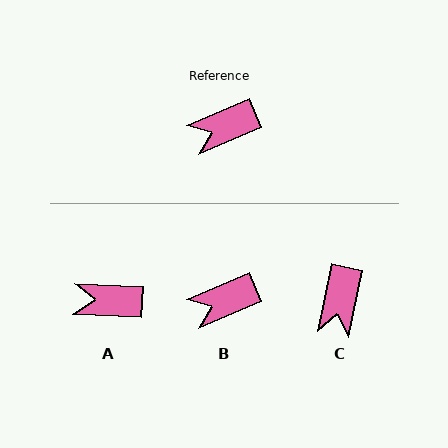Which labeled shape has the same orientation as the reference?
B.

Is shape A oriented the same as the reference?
No, it is off by about 26 degrees.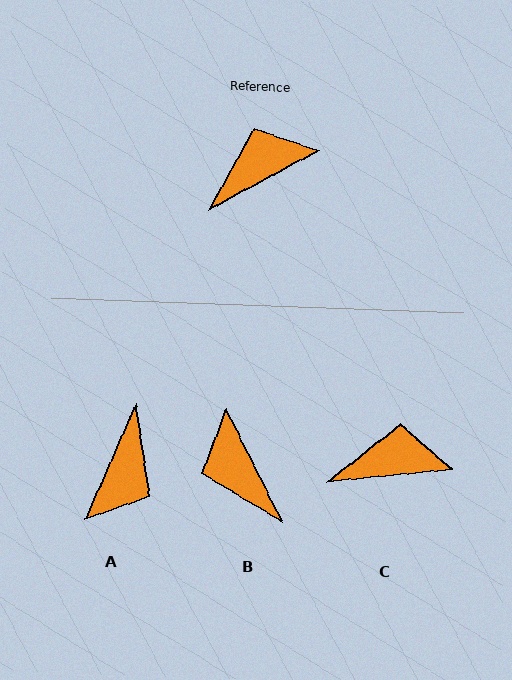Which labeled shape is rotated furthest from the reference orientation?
A, about 142 degrees away.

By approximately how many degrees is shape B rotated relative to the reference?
Approximately 88 degrees counter-clockwise.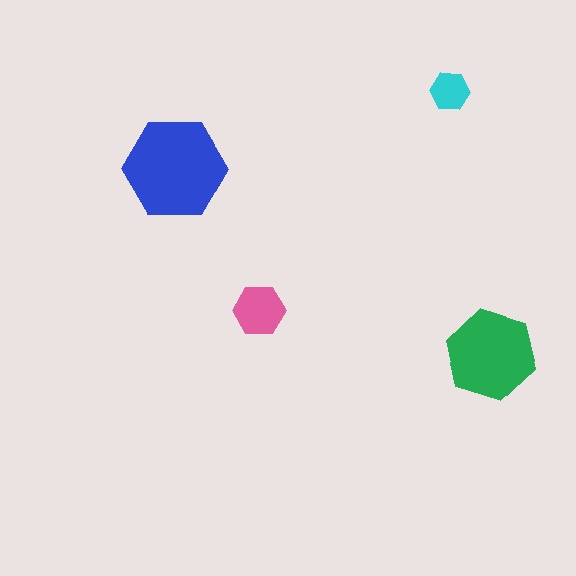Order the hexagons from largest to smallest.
the blue one, the green one, the pink one, the cyan one.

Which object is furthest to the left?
The blue hexagon is leftmost.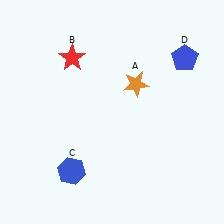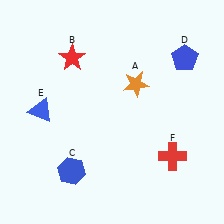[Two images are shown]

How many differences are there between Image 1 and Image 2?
There are 2 differences between the two images.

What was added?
A blue triangle (E), a red cross (F) were added in Image 2.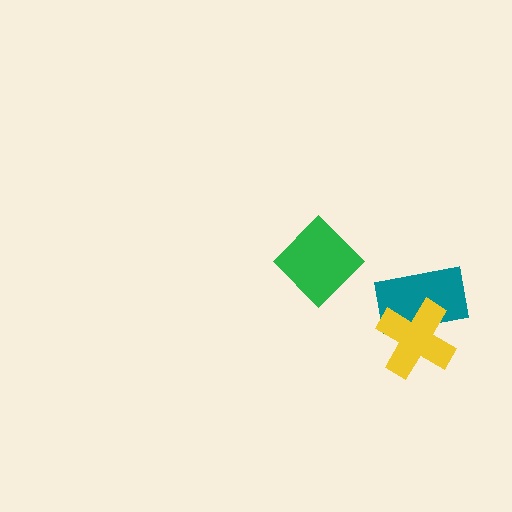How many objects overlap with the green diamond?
0 objects overlap with the green diamond.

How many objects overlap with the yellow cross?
1 object overlaps with the yellow cross.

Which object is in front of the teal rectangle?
The yellow cross is in front of the teal rectangle.